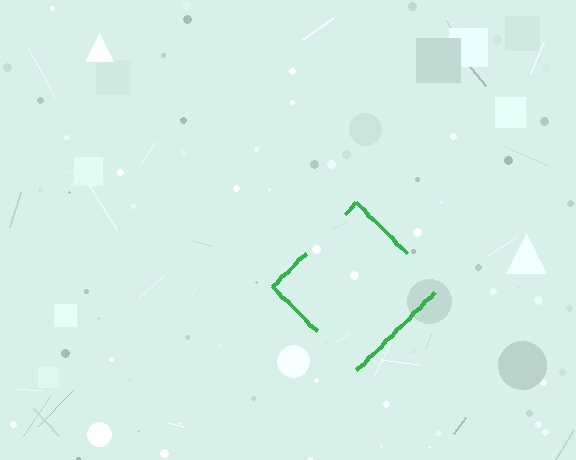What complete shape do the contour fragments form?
The contour fragments form a diamond.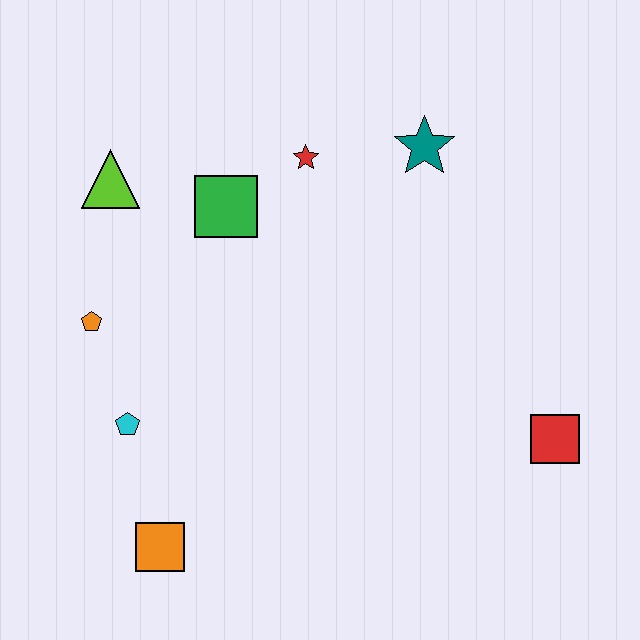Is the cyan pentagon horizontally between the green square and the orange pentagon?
Yes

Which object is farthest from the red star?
The orange square is farthest from the red star.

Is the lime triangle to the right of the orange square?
No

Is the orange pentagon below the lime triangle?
Yes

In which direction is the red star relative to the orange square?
The red star is above the orange square.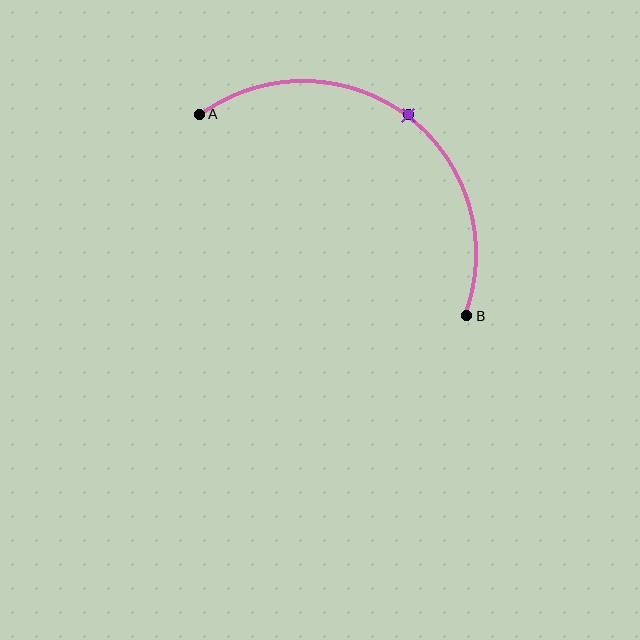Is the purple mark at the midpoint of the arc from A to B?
Yes. The purple mark lies on the arc at equal arc-length from both A and B — it is the arc midpoint.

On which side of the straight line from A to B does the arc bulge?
The arc bulges above and to the right of the straight line connecting A and B.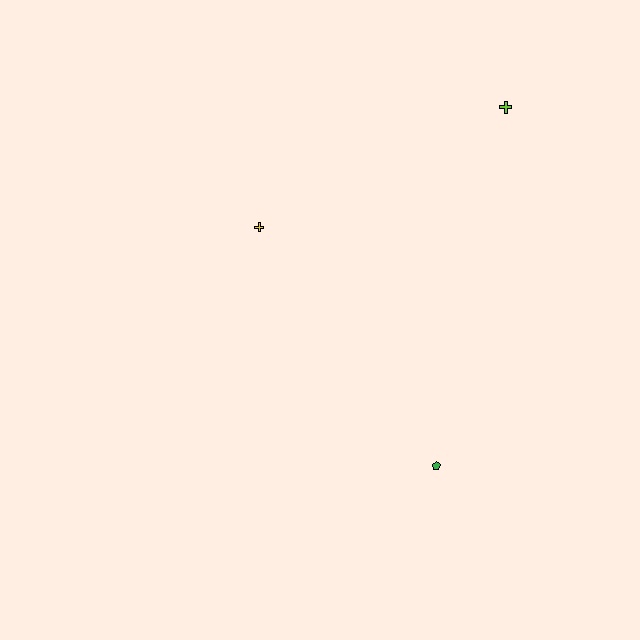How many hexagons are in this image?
There are no hexagons.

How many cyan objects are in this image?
There are no cyan objects.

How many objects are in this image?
There are 3 objects.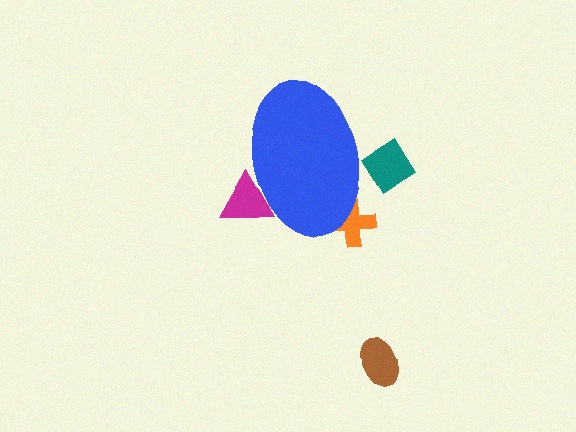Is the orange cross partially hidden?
Yes, the orange cross is partially hidden behind the blue ellipse.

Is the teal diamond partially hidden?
Yes, the teal diamond is partially hidden behind the blue ellipse.